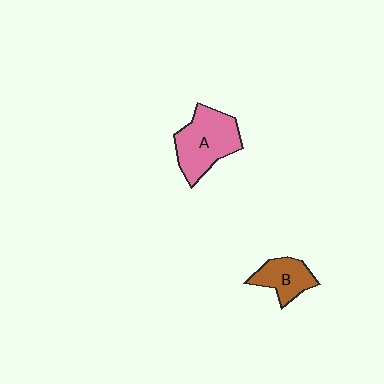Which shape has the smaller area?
Shape B (brown).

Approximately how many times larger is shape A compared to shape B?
Approximately 1.7 times.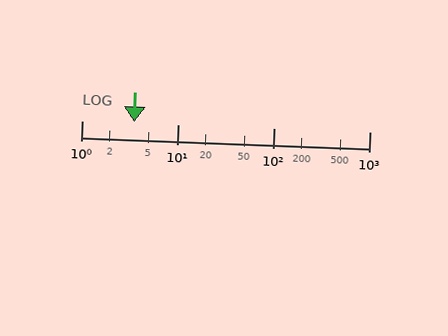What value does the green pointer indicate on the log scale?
The pointer indicates approximately 3.5.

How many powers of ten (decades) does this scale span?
The scale spans 3 decades, from 1 to 1000.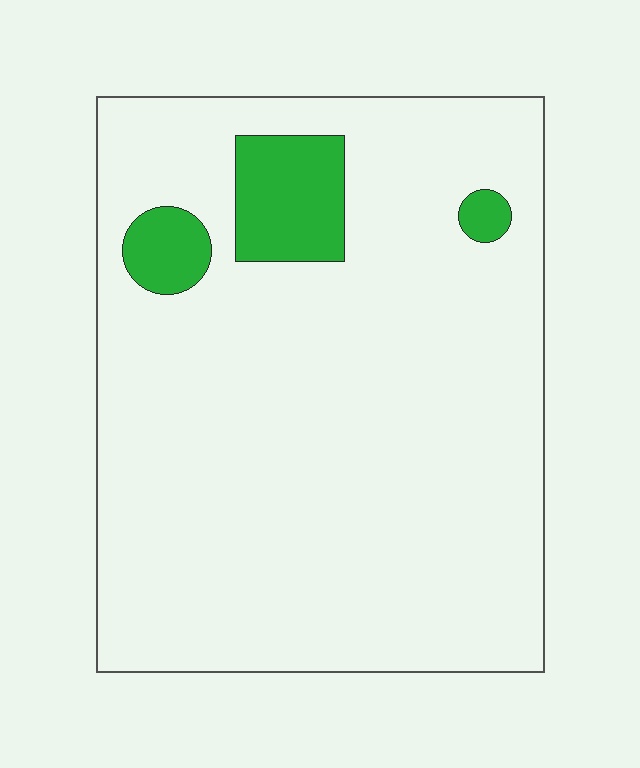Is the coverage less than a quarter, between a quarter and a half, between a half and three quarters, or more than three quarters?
Less than a quarter.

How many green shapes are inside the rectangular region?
3.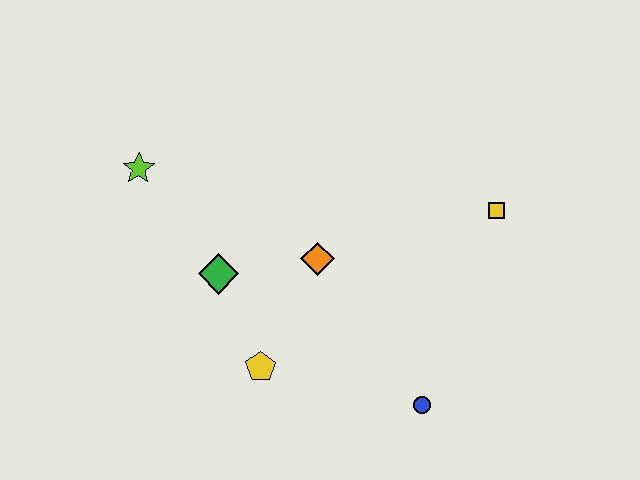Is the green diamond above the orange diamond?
No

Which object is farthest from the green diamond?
The yellow square is farthest from the green diamond.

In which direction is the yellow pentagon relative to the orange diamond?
The yellow pentagon is below the orange diamond.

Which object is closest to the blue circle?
The yellow pentagon is closest to the blue circle.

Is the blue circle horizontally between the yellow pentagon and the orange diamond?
No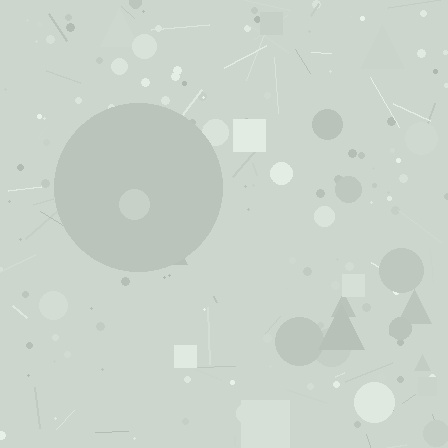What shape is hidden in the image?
A circle is hidden in the image.